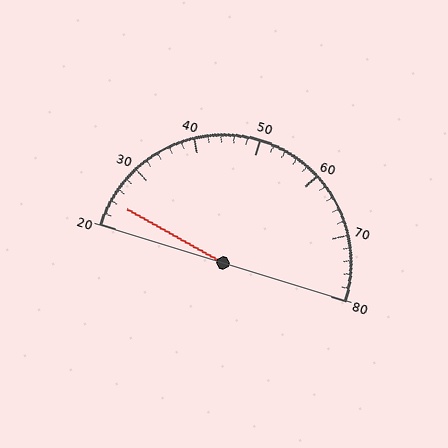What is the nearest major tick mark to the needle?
The nearest major tick mark is 20.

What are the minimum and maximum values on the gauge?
The gauge ranges from 20 to 80.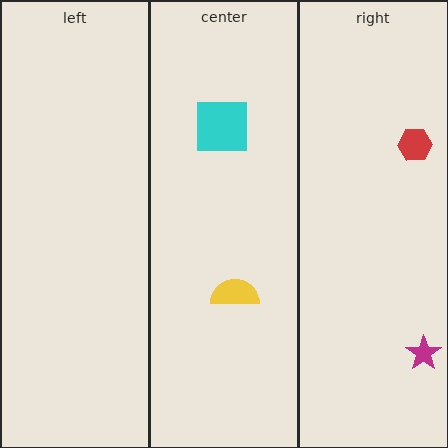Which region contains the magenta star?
The right region.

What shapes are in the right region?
The red hexagon, the magenta star.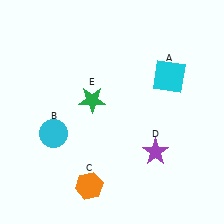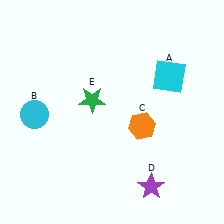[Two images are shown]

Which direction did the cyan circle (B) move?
The cyan circle (B) moved up.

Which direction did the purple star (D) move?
The purple star (D) moved down.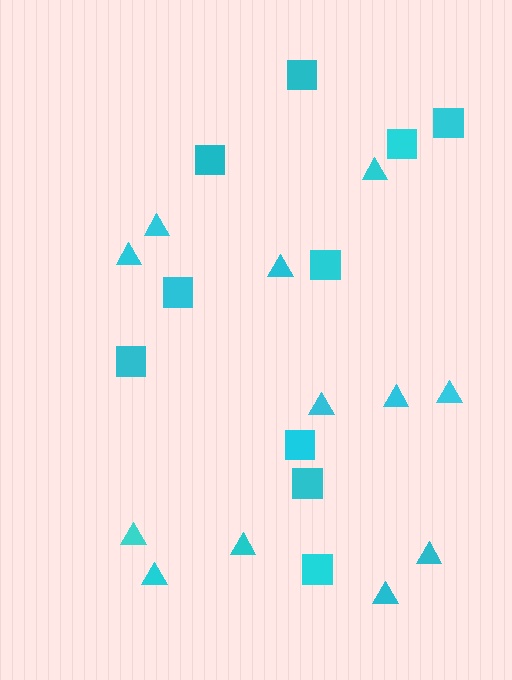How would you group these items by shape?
There are 2 groups: one group of squares (10) and one group of triangles (12).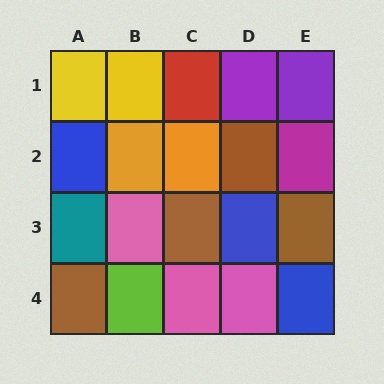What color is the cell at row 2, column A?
Blue.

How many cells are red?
1 cell is red.